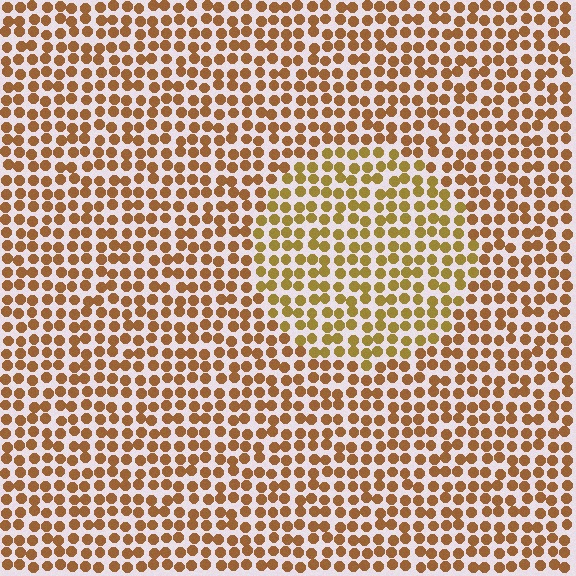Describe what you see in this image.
The image is filled with small brown elements in a uniform arrangement. A circle-shaped region is visible where the elements are tinted to a slightly different hue, forming a subtle color boundary.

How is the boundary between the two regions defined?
The boundary is defined purely by a slight shift in hue (about 22 degrees). Spacing, size, and orientation are identical on both sides.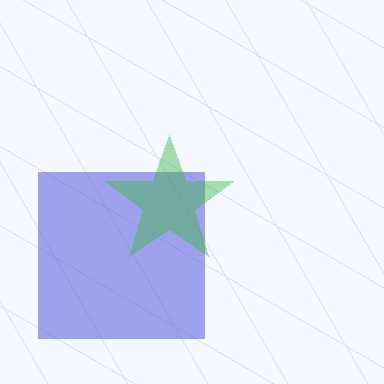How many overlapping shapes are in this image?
There are 2 overlapping shapes in the image.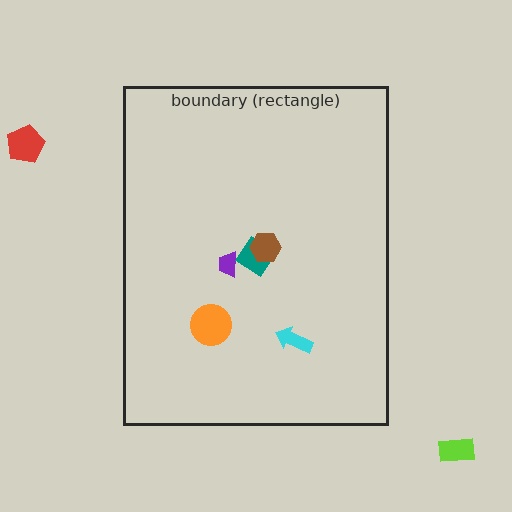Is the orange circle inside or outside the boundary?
Inside.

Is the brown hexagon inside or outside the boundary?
Inside.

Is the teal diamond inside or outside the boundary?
Inside.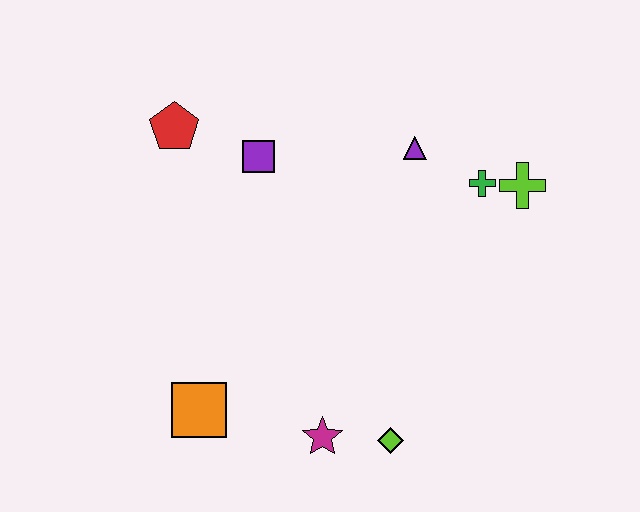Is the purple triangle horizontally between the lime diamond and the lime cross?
Yes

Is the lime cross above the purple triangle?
No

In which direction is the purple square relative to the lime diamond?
The purple square is above the lime diamond.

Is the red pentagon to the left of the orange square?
Yes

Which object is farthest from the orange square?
The lime cross is farthest from the orange square.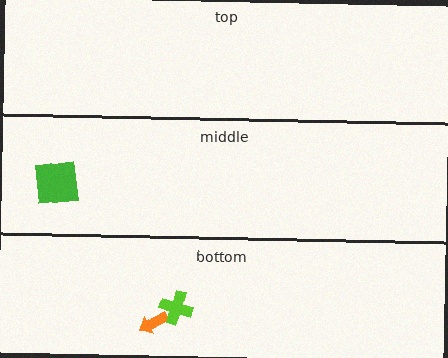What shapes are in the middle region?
The green square.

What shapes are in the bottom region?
The orange arrow, the lime cross.